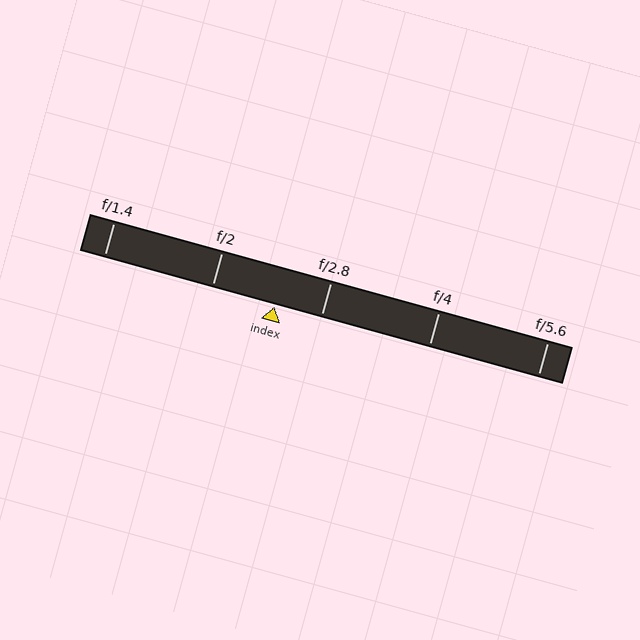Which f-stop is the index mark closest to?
The index mark is closest to f/2.8.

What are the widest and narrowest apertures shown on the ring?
The widest aperture shown is f/1.4 and the narrowest is f/5.6.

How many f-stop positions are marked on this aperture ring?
There are 5 f-stop positions marked.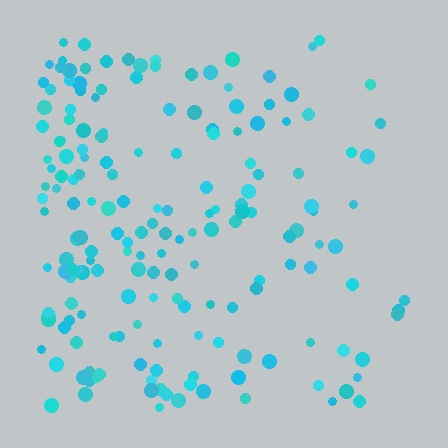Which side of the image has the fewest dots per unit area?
The right.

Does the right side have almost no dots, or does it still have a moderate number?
Still a moderate number, just noticeably fewer than the left.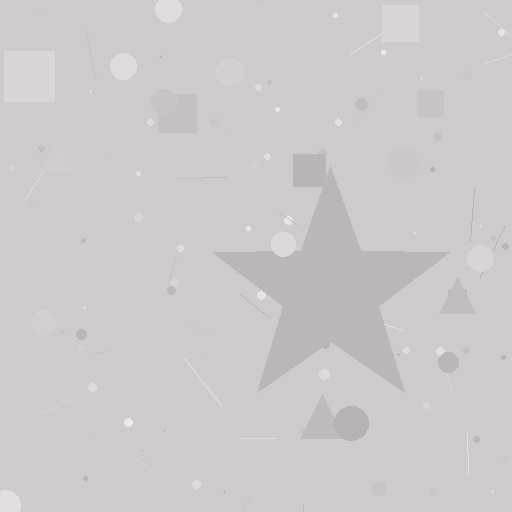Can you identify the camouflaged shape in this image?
The camouflaged shape is a star.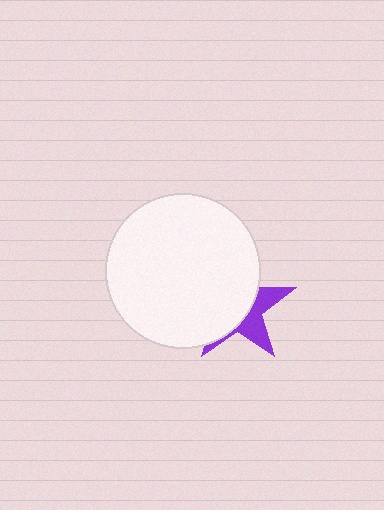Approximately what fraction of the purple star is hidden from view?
Roughly 64% of the purple star is hidden behind the white circle.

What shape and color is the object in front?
The object in front is a white circle.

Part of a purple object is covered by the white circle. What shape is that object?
It is a star.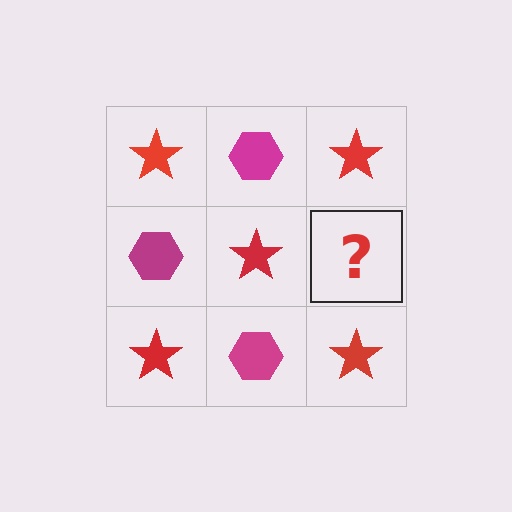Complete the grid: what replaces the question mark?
The question mark should be replaced with a magenta hexagon.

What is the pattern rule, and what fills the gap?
The rule is that it alternates red star and magenta hexagon in a checkerboard pattern. The gap should be filled with a magenta hexagon.